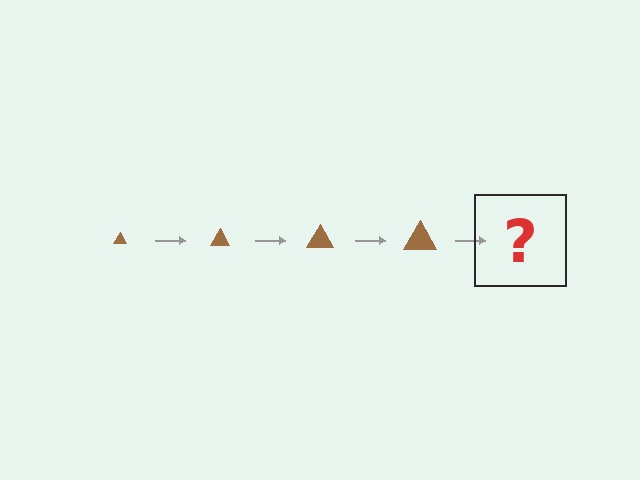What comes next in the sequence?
The next element should be a brown triangle, larger than the previous one.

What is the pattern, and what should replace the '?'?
The pattern is that the triangle gets progressively larger each step. The '?' should be a brown triangle, larger than the previous one.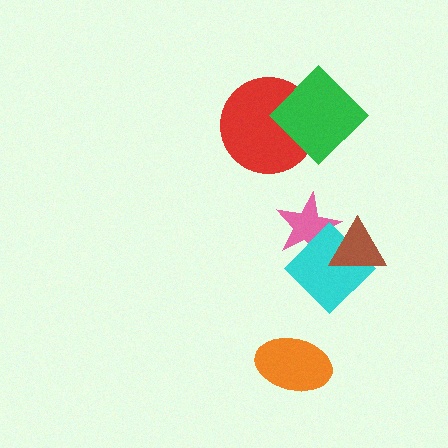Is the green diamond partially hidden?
No, no other shape covers it.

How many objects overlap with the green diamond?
1 object overlaps with the green diamond.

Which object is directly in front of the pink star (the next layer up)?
The cyan diamond is directly in front of the pink star.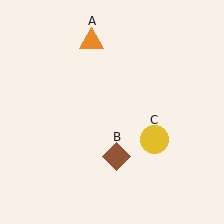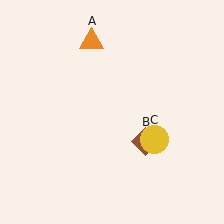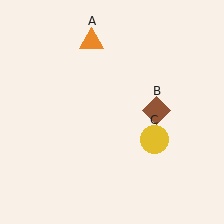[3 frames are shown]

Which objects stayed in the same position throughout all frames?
Orange triangle (object A) and yellow circle (object C) remained stationary.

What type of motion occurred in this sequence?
The brown diamond (object B) rotated counterclockwise around the center of the scene.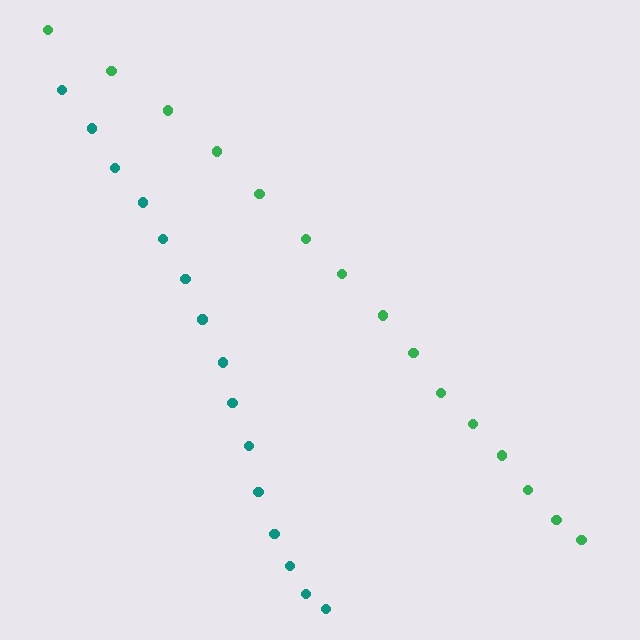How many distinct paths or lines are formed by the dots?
There are 2 distinct paths.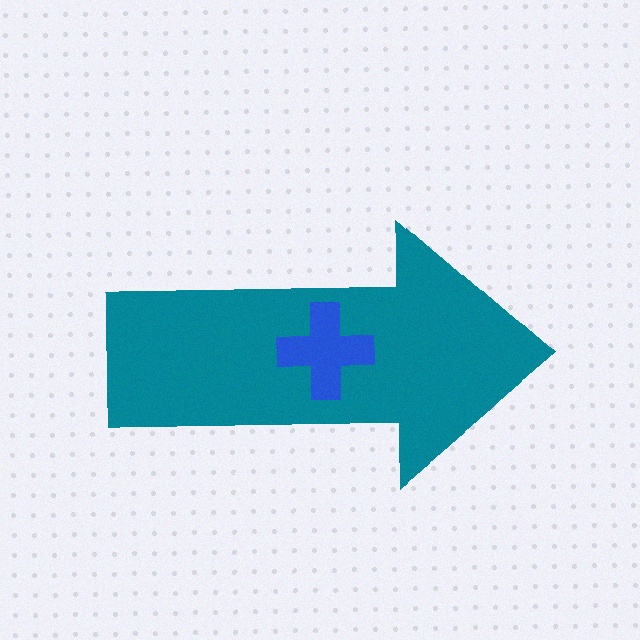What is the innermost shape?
The blue cross.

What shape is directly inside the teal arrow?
The blue cross.